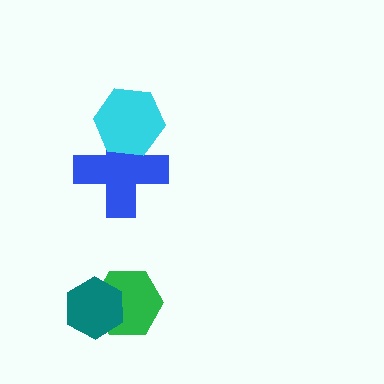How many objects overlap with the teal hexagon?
1 object overlaps with the teal hexagon.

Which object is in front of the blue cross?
The cyan hexagon is in front of the blue cross.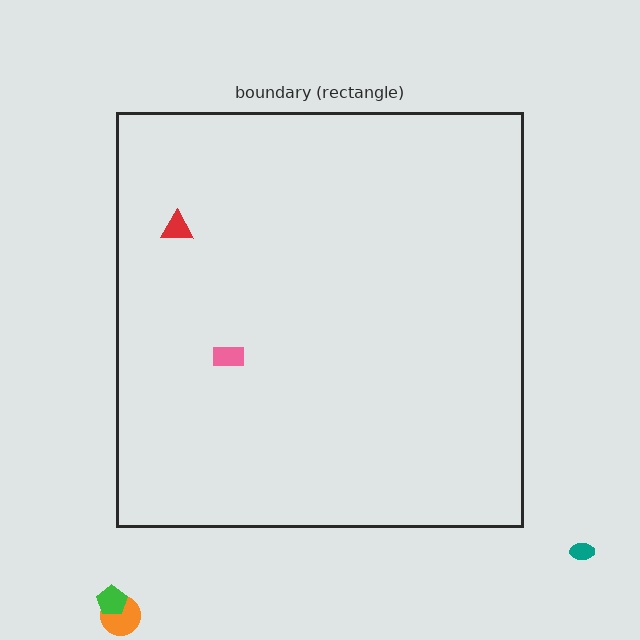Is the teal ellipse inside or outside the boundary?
Outside.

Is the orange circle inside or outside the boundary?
Outside.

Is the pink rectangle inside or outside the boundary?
Inside.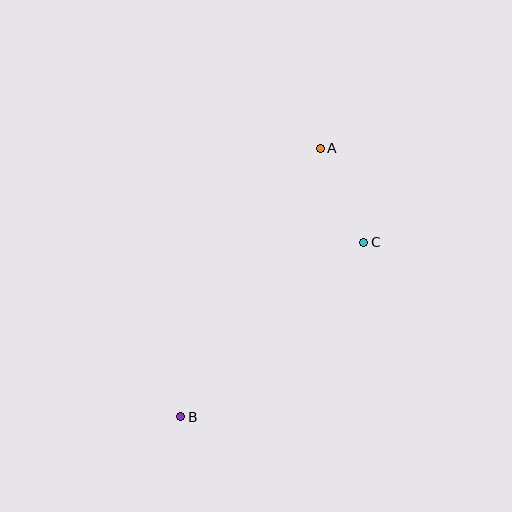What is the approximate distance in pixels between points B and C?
The distance between B and C is approximately 253 pixels.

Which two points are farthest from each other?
Points A and B are farthest from each other.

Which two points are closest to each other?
Points A and C are closest to each other.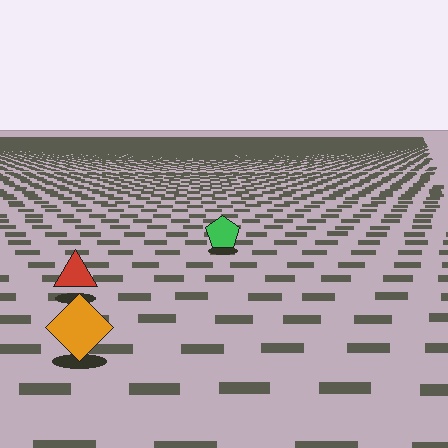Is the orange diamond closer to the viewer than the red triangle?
Yes. The orange diamond is closer — you can tell from the texture gradient: the ground texture is coarser near it.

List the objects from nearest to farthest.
From nearest to farthest: the orange diamond, the red triangle, the green pentagon.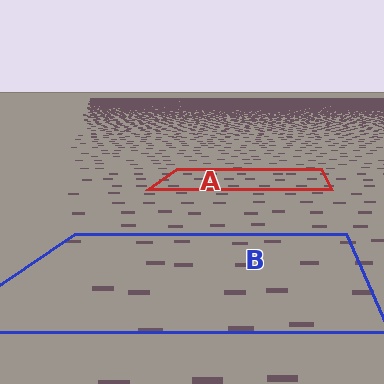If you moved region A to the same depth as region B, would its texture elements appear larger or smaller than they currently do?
They would appear larger. At a closer depth, the same texture elements are projected at a bigger on-screen size.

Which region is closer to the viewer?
Region B is closer. The texture elements there are larger and more spread out.